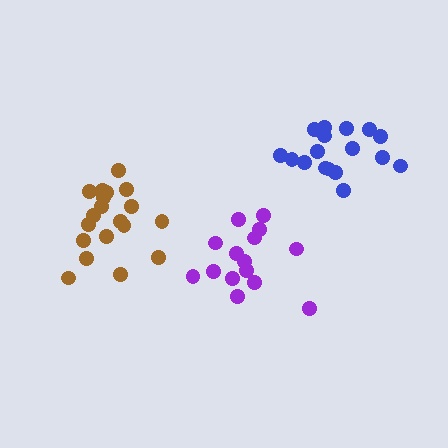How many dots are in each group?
Group 1: 19 dots, Group 2: 15 dots, Group 3: 18 dots (52 total).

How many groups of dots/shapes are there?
There are 3 groups.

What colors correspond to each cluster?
The clusters are colored: brown, purple, blue.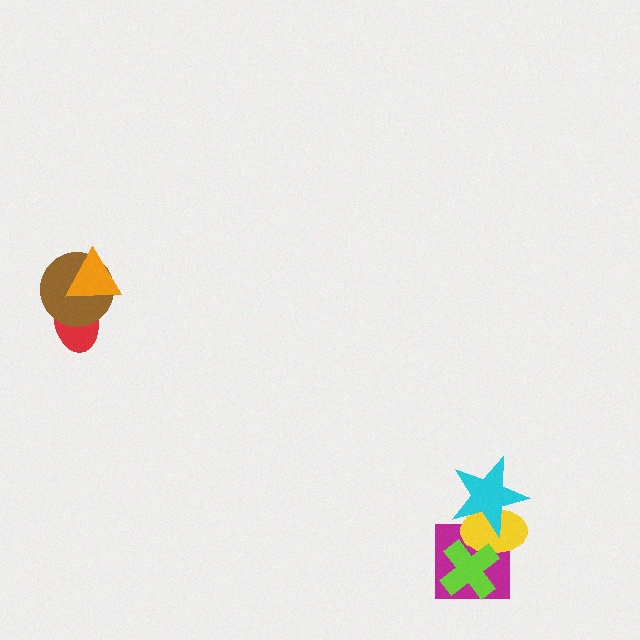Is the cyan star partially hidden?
No, no other shape covers it.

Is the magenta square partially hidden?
Yes, it is partially covered by another shape.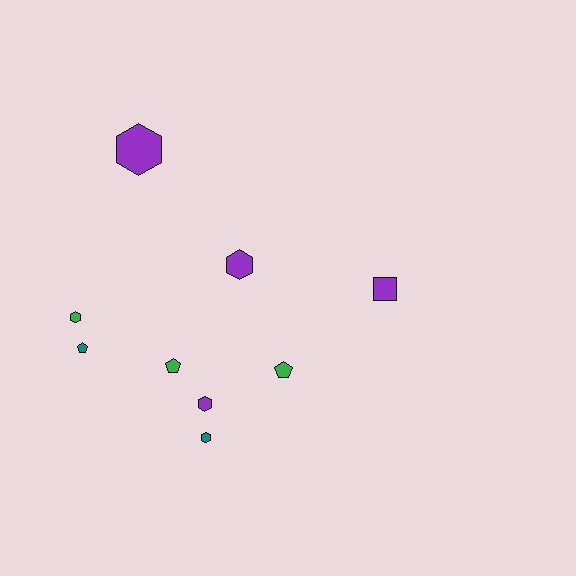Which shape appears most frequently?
Hexagon, with 5 objects.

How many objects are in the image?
There are 9 objects.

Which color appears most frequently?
Purple, with 4 objects.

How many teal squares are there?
There are no teal squares.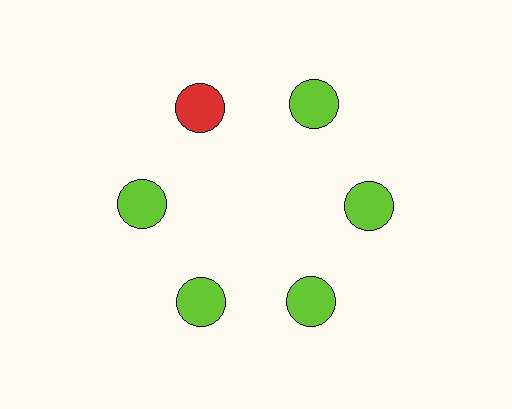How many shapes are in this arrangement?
There are 6 shapes arranged in a ring pattern.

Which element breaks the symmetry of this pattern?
The red circle at roughly the 11 o'clock position breaks the symmetry. All other shapes are lime circles.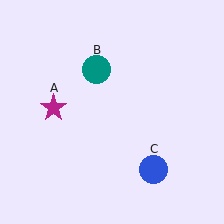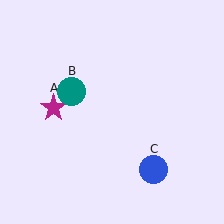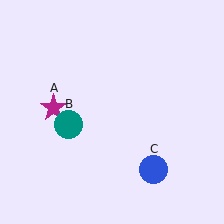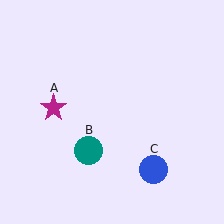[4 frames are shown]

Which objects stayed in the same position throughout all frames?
Magenta star (object A) and blue circle (object C) remained stationary.